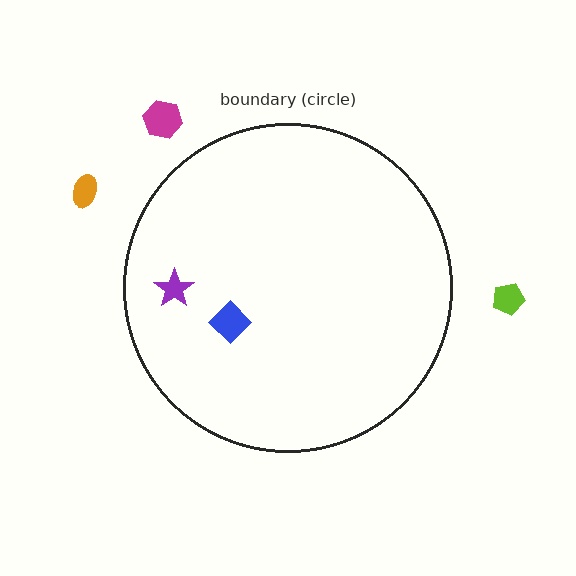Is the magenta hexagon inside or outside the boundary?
Outside.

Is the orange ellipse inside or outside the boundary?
Outside.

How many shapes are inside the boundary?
2 inside, 3 outside.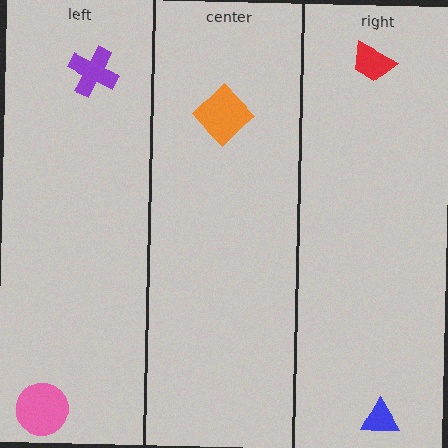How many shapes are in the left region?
2.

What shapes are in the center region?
The orange diamond.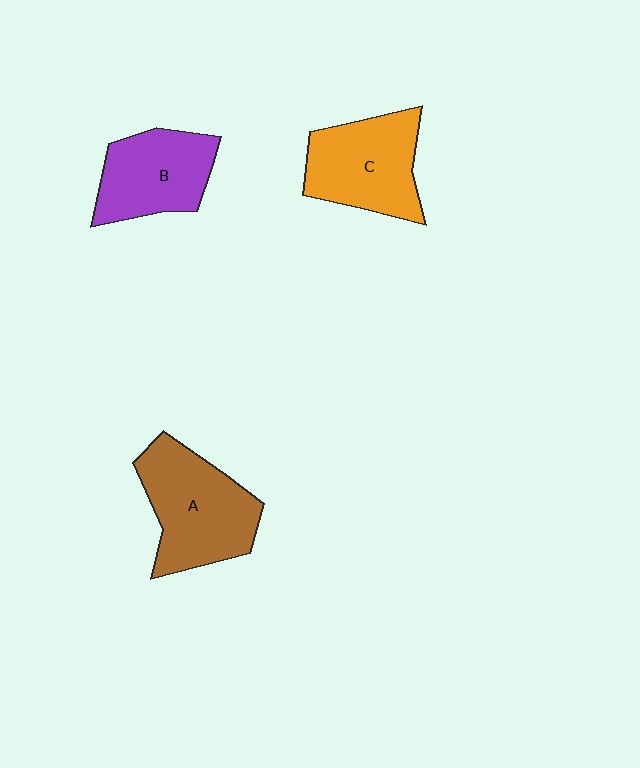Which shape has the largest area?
Shape A (brown).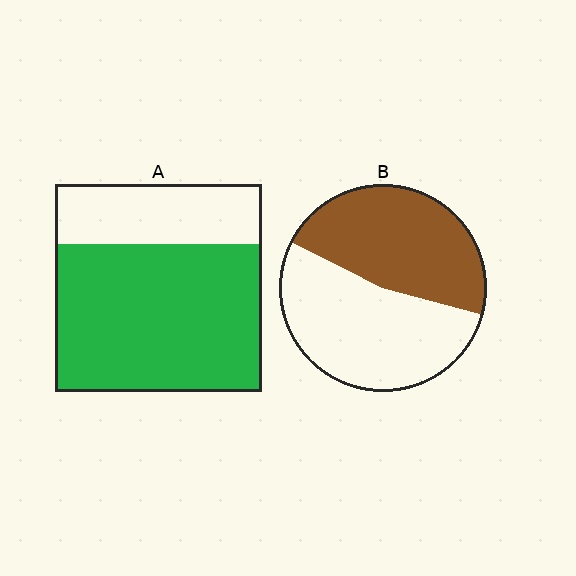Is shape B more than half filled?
Roughly half.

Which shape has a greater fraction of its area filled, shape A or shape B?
Shape A.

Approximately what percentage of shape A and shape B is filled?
A is approximately 70% and B is approximately 45%.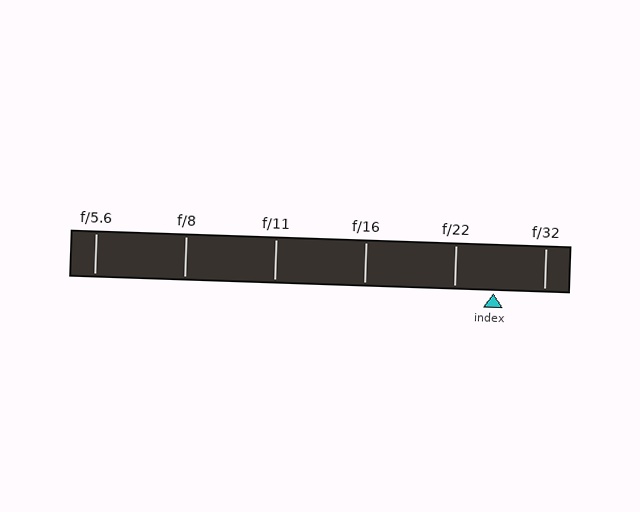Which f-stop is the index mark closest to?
The index mark is closest to f/22.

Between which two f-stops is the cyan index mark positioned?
The index mark is between f/22 and f/32.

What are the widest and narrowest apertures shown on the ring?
The widest aperture shown is f/5.6 and the narrowest is f/32.